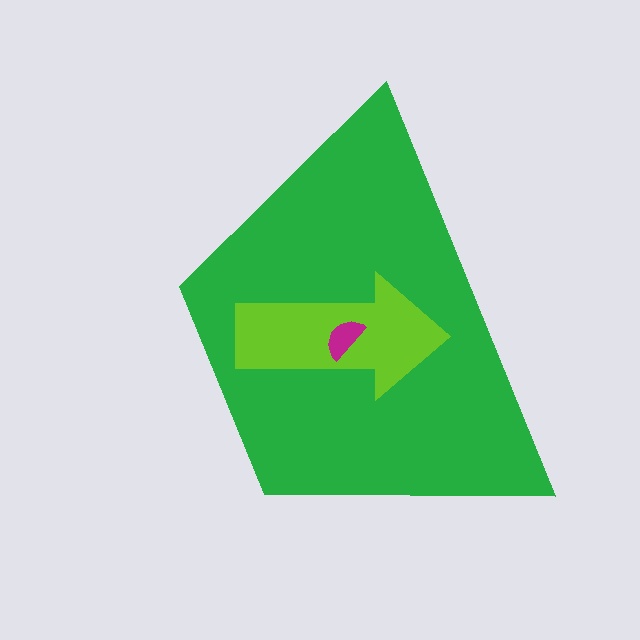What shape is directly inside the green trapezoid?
The lime arrow.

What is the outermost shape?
The green trapezoid.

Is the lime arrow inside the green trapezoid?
Yes.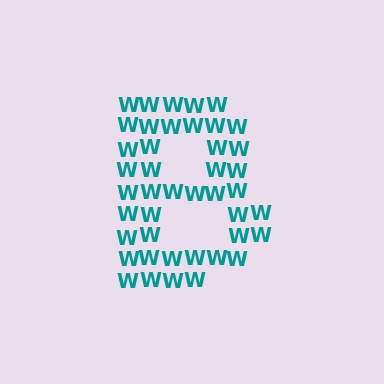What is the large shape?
The large shape is the letter B.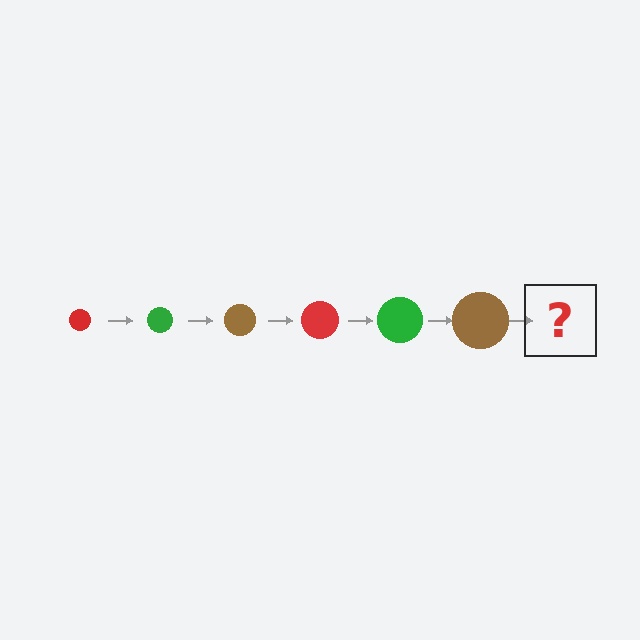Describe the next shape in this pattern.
It should be a red circle, larger than the previous one.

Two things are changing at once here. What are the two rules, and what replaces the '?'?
The two rules are that the circle grows larger each step and the color cycles through red, green, and brown. The '?' should be a red circle, larger than the previous one.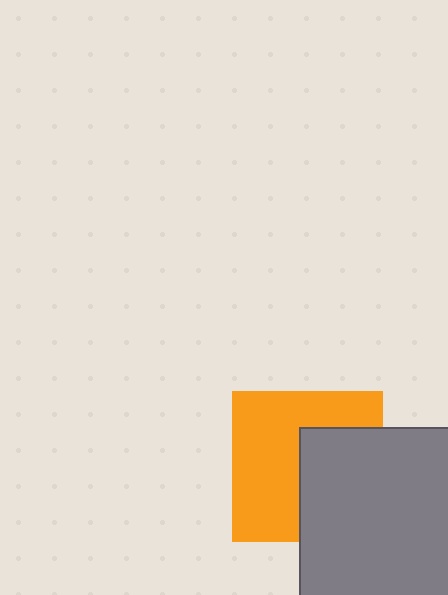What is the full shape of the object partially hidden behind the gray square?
The partially hidden object is an orange square.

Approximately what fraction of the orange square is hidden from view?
Roughly 42% of the orange square is hidden behind the gray square.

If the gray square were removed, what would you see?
You would see the complete orange square.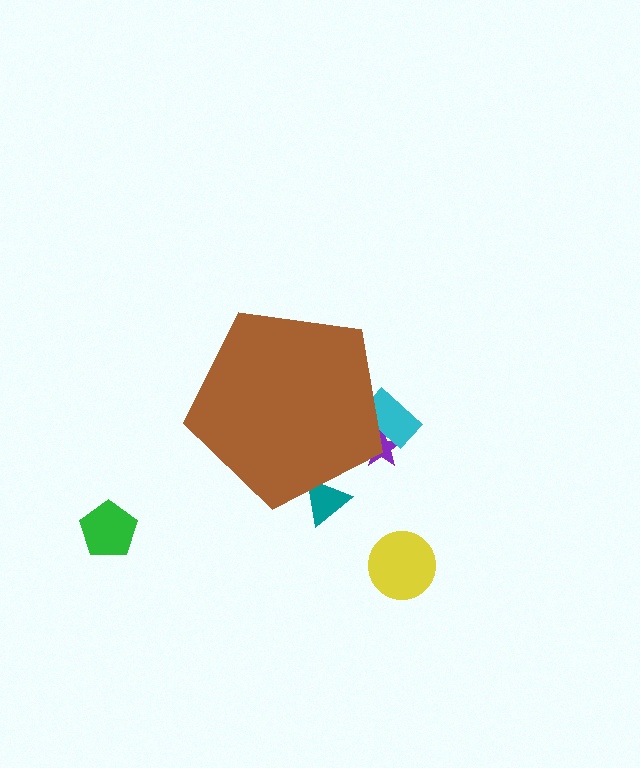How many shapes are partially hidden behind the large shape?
3 shapes are partially hidden.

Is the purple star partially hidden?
Yes, the purple star is partially hidden behind the brown pentagon.